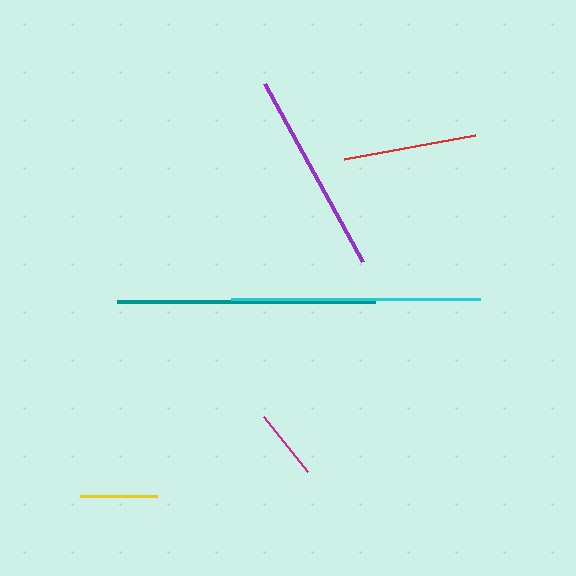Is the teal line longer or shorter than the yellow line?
The teal line is longer than the yellow line.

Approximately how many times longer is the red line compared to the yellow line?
The red line is approximately 1.7 times the length of the yellow line.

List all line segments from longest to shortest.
From longest to shortest: teal, cyan, purple, red, yellow, magenta.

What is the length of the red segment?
The red segment is approximately 134 pixels long.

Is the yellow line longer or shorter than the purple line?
The purple line is longer than the yellow line.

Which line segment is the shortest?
The magenta line is the shortest at approximately 70 pixels.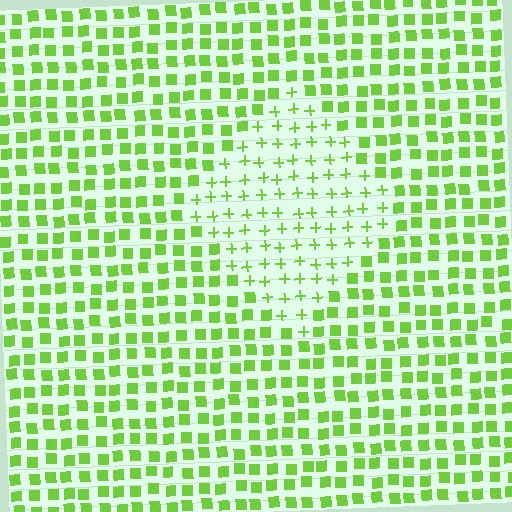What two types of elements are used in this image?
The image uses plus signs inside the diamond region and squares outside it.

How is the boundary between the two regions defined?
The boundary is defined by a change in element shape: plus signs inside vs. squares outside. All elements share the same color and spacing.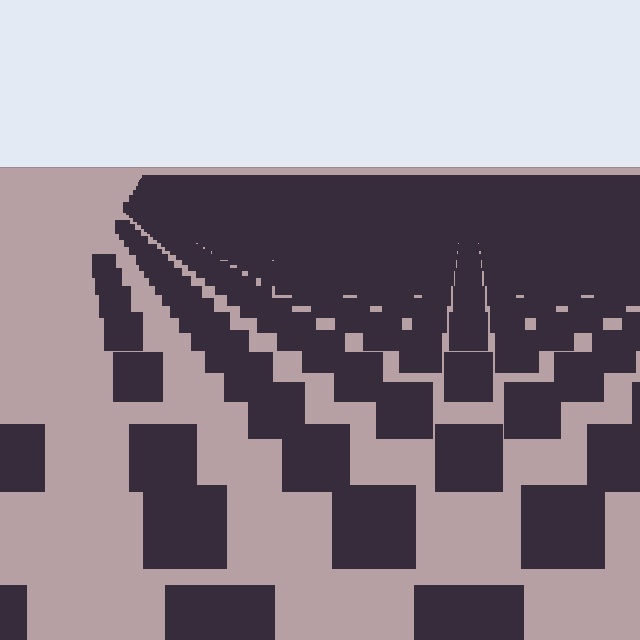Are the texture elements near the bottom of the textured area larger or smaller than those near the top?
Larger. Near the bottom, elements are closer to the viewer and appear at a bigger on-screen size.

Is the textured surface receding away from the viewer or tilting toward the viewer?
The surface is receding away from the viewer. Texture elements get smaller and denser toward the top.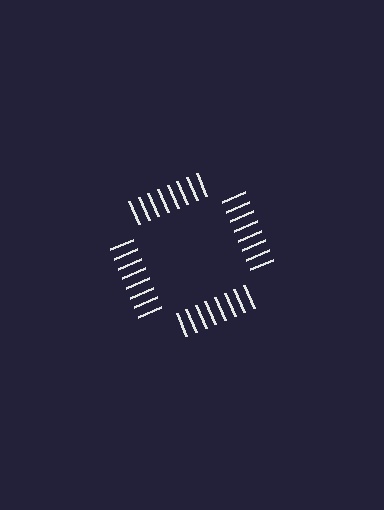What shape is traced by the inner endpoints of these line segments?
An illusory square — the line segments terminate on its edges but no continuous stroke is drawn.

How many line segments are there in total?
32 — 8 along each of the 4 edges.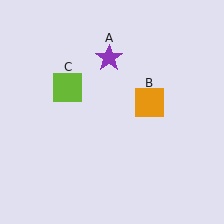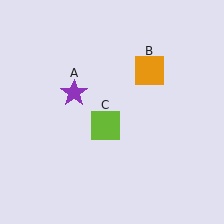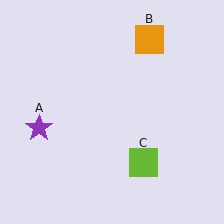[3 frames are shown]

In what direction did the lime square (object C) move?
The lime square (object C) moved down and to the right.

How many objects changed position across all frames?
3 objects changed position: purple star (object A), orange square (object B), lime square (object C).